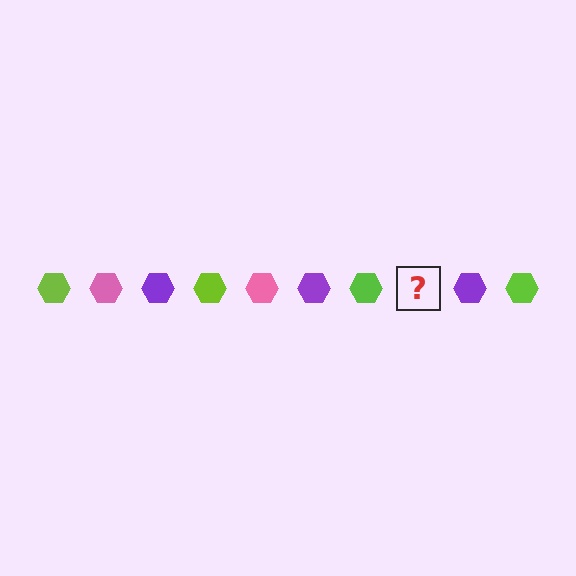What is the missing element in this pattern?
The missing element is a pink hexagon.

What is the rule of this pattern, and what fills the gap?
The rule is that the pattern cycles through lime, pink, purple hexagons. The gap should be filled with a pink hexagon.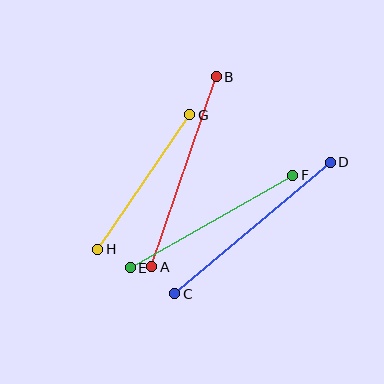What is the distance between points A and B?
The distance is approximately 201 pixels.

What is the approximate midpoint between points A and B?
The midpoint is at approximately (184, 172) pixels.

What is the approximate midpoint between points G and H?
The midpoint is at approximately (144, 182) pixels.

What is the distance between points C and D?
The distance is approximately 204 pixels.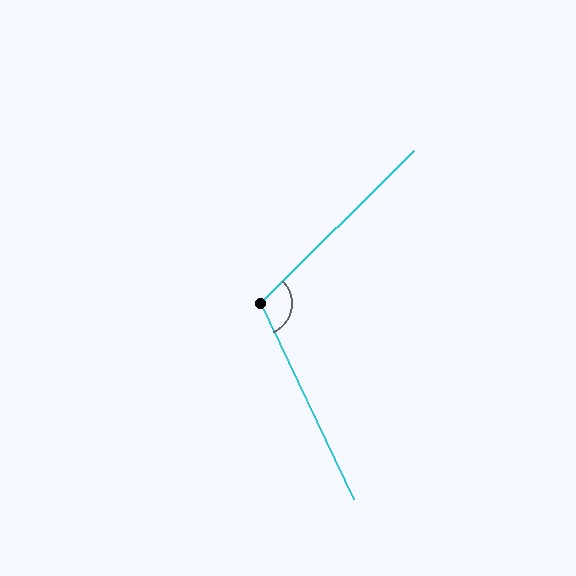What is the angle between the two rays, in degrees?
Approximately 110 degrees.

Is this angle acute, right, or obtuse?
It is obtuse.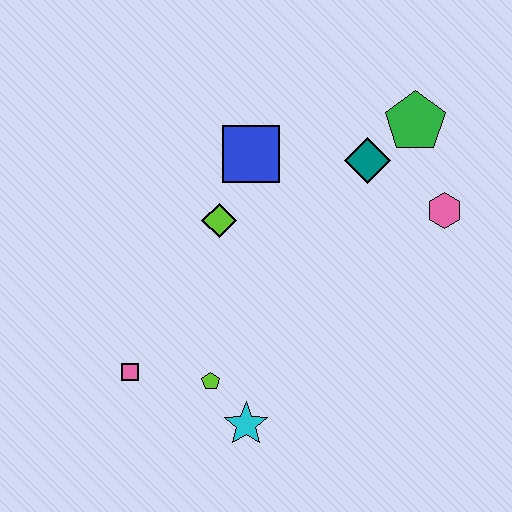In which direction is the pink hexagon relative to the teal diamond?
The pink hexagon is to the right of the teal diamond.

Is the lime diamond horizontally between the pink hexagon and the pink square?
Yes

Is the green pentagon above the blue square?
Yes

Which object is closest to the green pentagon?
The teal diamond is closest to the green pentagon.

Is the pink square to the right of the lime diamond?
No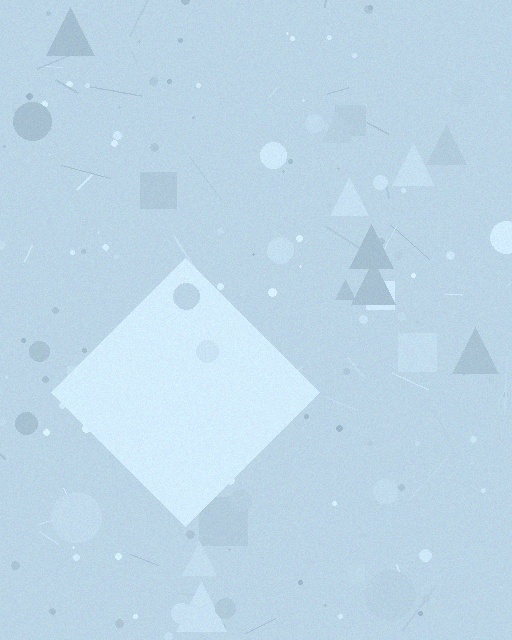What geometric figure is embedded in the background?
A diamond is embedded in the background.